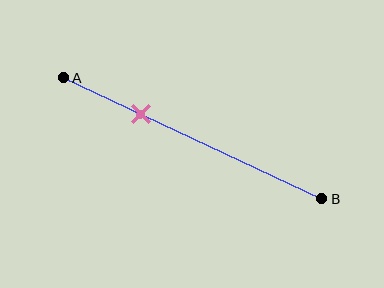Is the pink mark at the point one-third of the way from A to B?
No, the mark is at about 30% from A, not at the 33% one-third point.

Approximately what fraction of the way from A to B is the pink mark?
The pink mark is approximately 30% of the way from A to B.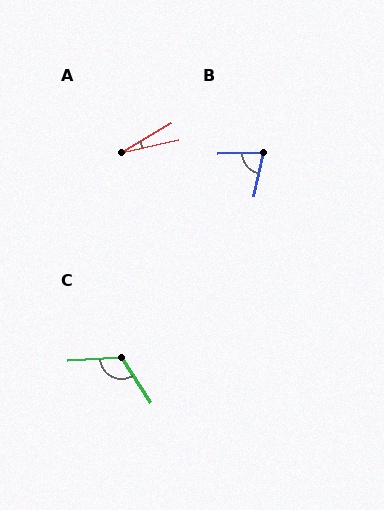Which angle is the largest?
C, at approximately 120 degrees.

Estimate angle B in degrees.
Approximately 77 degrees.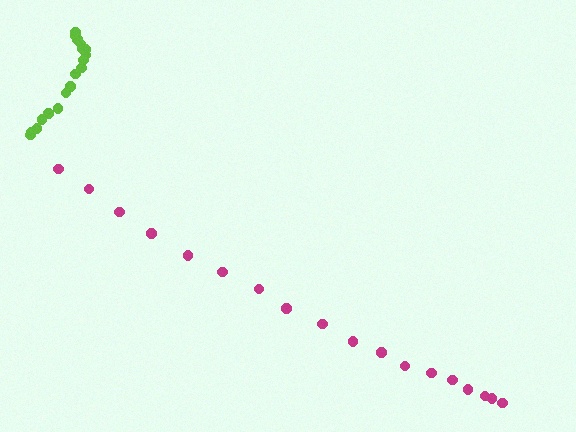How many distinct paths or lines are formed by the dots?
There are 2 distinct paths.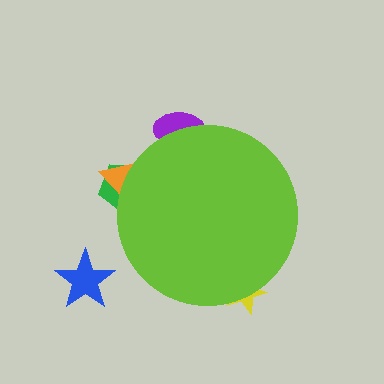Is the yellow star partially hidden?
Yes, the yellow star is partially hidden behind the lime circle.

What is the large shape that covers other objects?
A lime circle.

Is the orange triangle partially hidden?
Yes, the orange triangle is partially hidden behind the lime circle.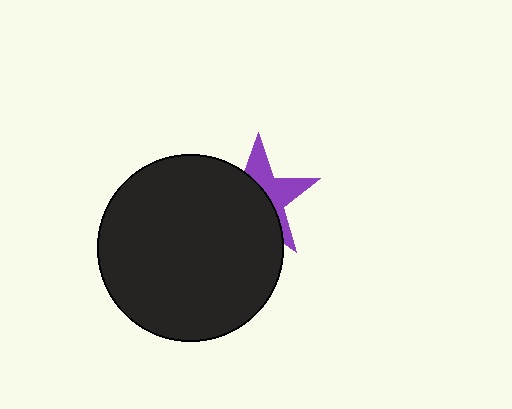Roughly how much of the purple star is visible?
A small part of it is visible (roughly 41%).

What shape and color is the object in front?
The object in front is a black circle.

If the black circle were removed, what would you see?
You would see the complete purple star.